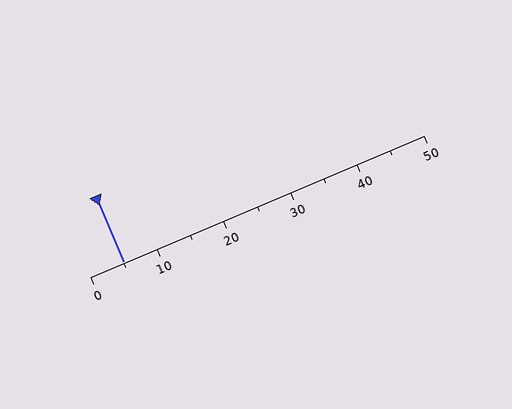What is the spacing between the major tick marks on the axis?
The major ticks are spaced 10 apart.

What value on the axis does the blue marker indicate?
The marker indicates approximately 5.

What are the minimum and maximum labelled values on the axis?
The axis runs from 0 to 50.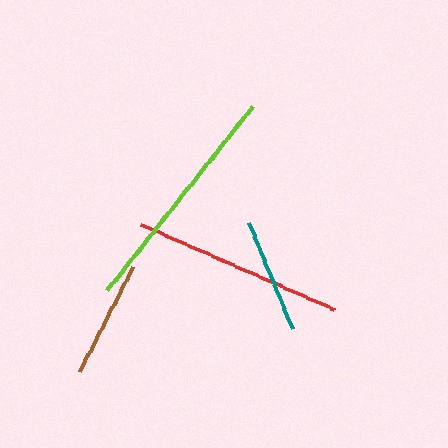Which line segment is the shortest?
The teal line is the shortest at approximately 114 pixels.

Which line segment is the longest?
The lime line is the longest at approximately 235 pixels.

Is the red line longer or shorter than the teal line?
The red line is longer than the teal line.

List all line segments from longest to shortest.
From longest to shortest: lime, red, brown, teal.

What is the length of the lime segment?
The lime segment is approximately 235 pixels long.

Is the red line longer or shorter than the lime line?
The lime line is longer than the red line.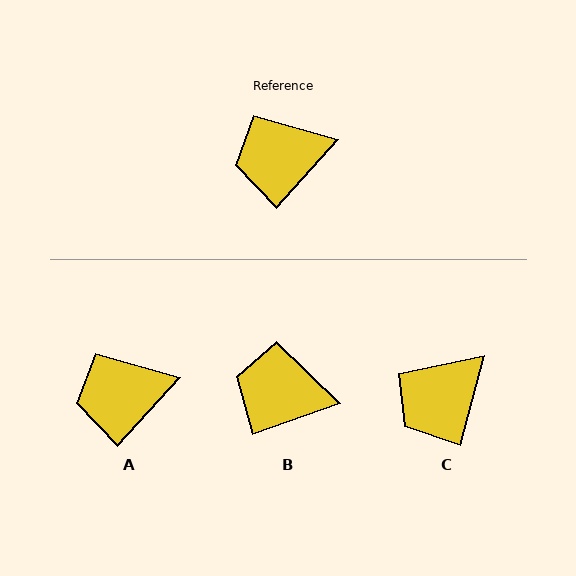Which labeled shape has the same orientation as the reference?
A.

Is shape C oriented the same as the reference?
No, it is off by about 27 degrees.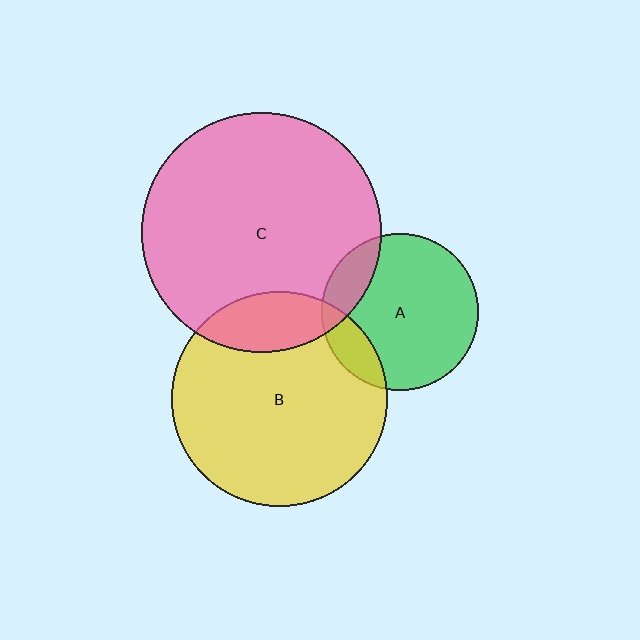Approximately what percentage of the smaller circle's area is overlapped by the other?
Approximately 20%.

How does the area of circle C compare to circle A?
Approximately 2.4 times.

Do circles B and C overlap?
Yes.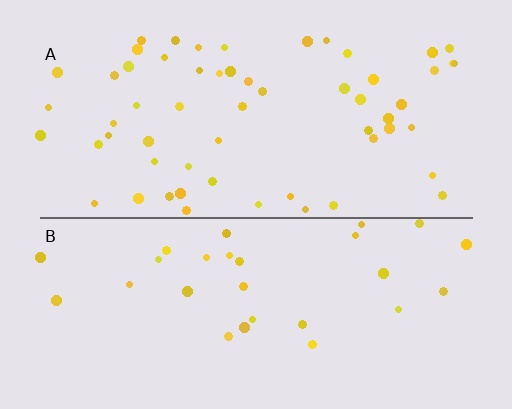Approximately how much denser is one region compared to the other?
Approximately 2.0× — region A over region B.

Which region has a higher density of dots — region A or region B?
A (the top).